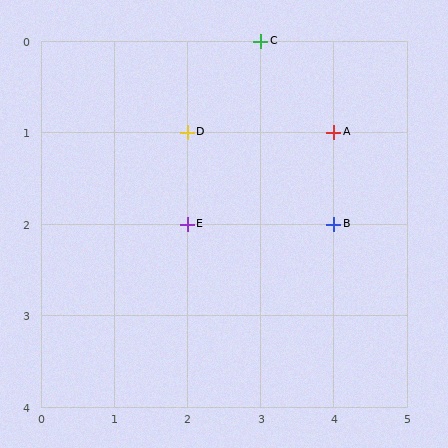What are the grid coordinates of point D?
Point D is at grid coordinates (2, 1).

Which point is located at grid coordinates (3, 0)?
Point C is at (3, 0).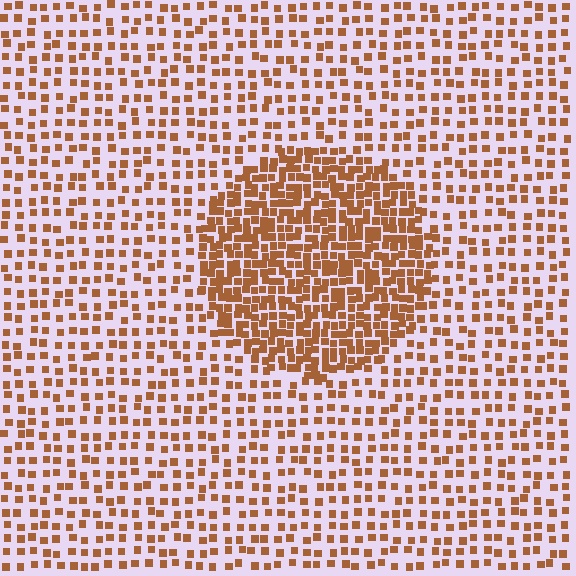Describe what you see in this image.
The image contains small brown elements arranged at two different densities. A circle-shaped region is visible where the elements are more densely packed than the surrounding area.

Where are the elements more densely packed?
The elements are more densely packed inside the circle boundary.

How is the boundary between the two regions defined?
The boundary is defined by a change in element density (approximately 2.2x ratio). All elements are the same color, size, and shape.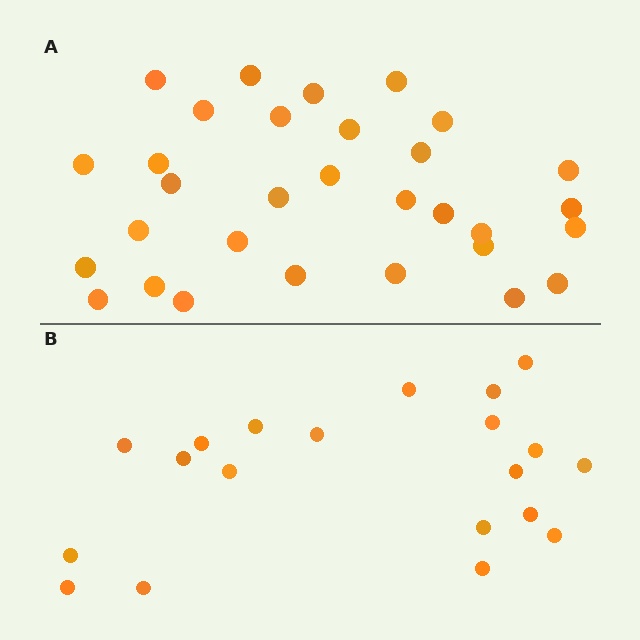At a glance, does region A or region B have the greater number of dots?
Region A (the top region) has more dots.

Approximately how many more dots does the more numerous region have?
Region A has roughly 12 or so more dots than region B.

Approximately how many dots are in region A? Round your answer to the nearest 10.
About 30 dots. (The exact count is 31, which rounds to 30.)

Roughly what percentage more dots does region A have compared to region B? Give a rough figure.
About 55% more.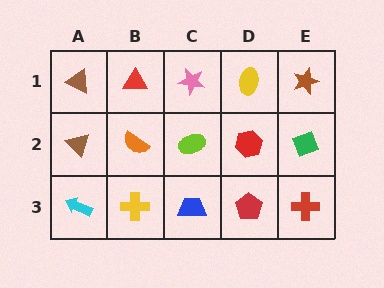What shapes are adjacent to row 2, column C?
A pink star (row 1, column C), a blue trapezoid (row 3, column C), an orange semicircle (row 2, column B), a red hexagon (row 2, column D).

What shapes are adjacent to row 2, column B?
A red triangle (row 1, column B), a yellow cross (row 3, column B), a brown triangle (row 2, column A), a lime ellipse (row 2, column C).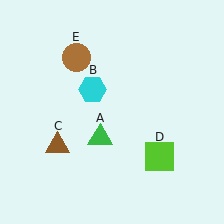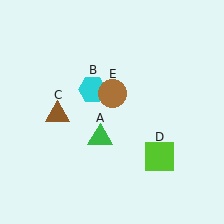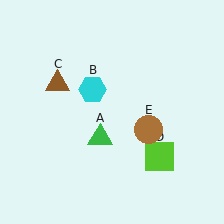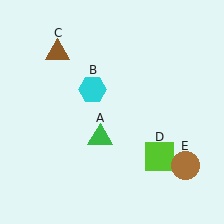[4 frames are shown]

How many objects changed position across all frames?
2 objects changed position: brown triangle (object C), brown circle (object E).